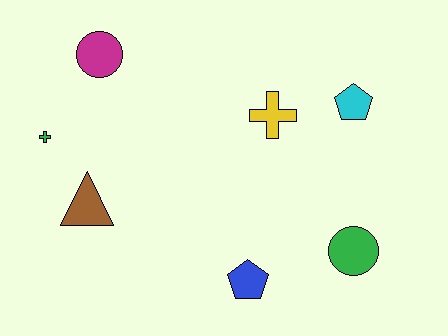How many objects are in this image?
There are 7 objects.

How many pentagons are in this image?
There are 2 pentagons.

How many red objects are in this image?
There are no red objects.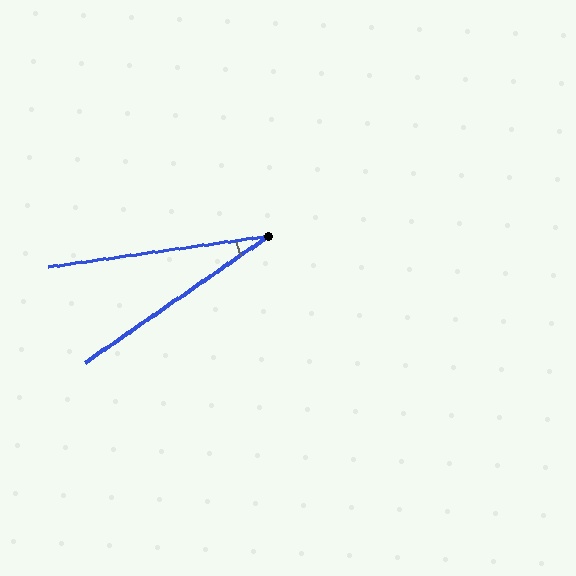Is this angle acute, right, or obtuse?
It is acute.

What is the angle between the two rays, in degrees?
Approximately 27 degrees.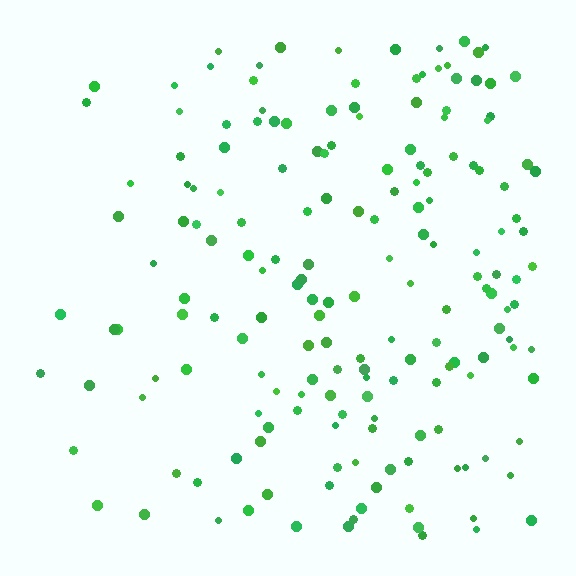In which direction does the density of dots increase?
From left to right, with the right side densest.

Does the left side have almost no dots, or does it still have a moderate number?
Still a moderate number, just noticeably fewer than the right.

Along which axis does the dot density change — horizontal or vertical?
Horizontal.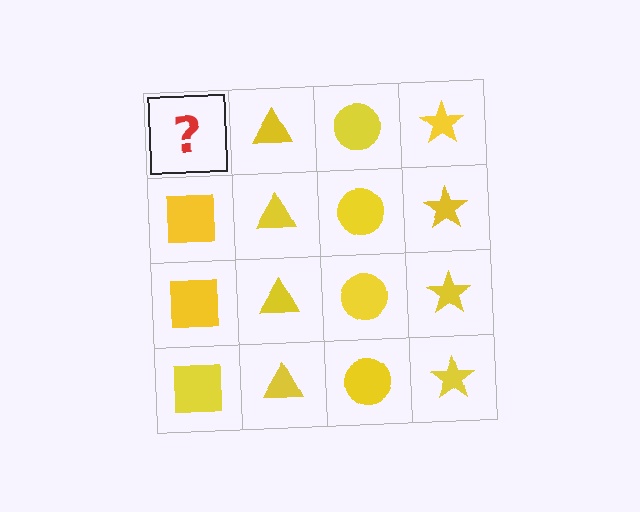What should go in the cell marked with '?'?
The missing cell should contain a yellow square.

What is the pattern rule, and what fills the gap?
The rule is that each column has a consistent shape. The gap should be filled with a yellow square.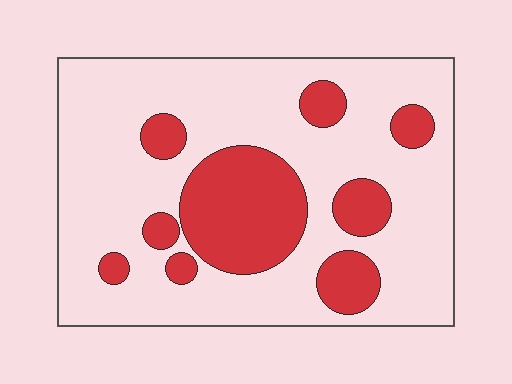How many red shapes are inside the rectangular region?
9.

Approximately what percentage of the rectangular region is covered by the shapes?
Approximately 25%.